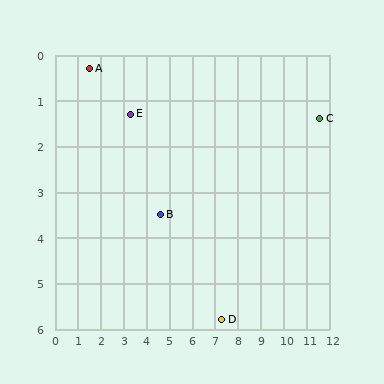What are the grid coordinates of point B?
Point B is at approximately (4.6, 3.5).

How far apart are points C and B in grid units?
Points C and B are about 7.3 grid units apart.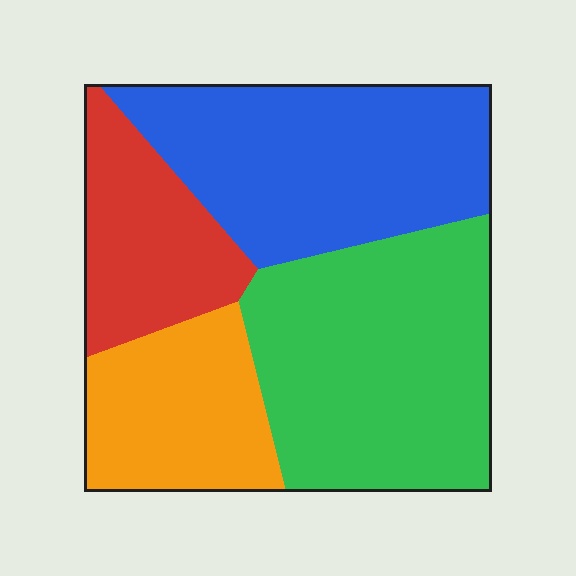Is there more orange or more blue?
Blue.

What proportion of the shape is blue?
Blue takes up between a sixth and a third of the shape.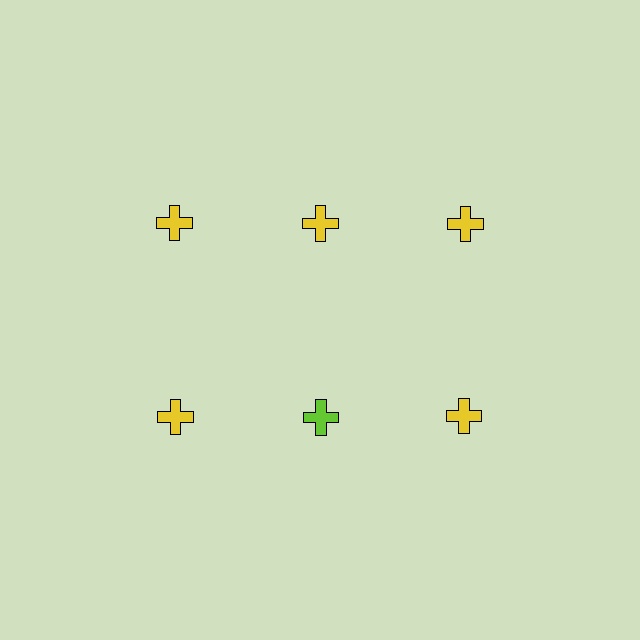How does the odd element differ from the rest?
It has a different color: lime instead of yellow.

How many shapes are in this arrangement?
There are 6 shapes arranged in a grid pattern.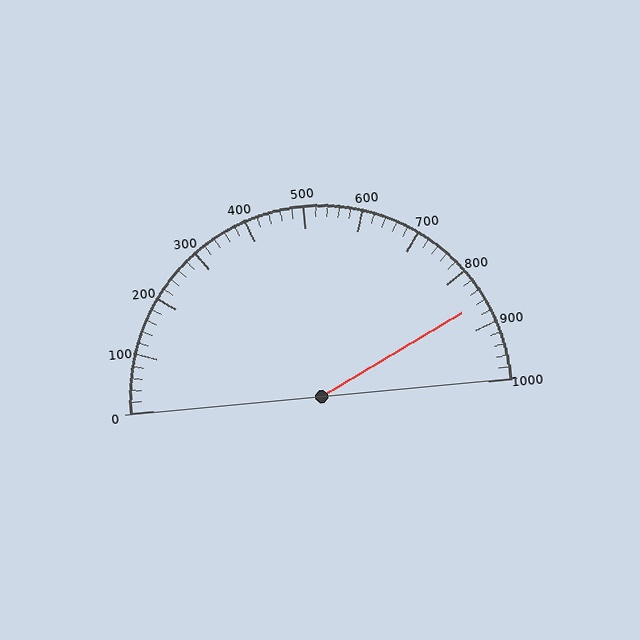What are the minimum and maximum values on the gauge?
The gauge ranges from 0 to 1000.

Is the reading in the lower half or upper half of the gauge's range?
The reading is in the upper half of the range (0 to 1000).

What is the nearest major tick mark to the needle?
The nearest major tick mark is 900.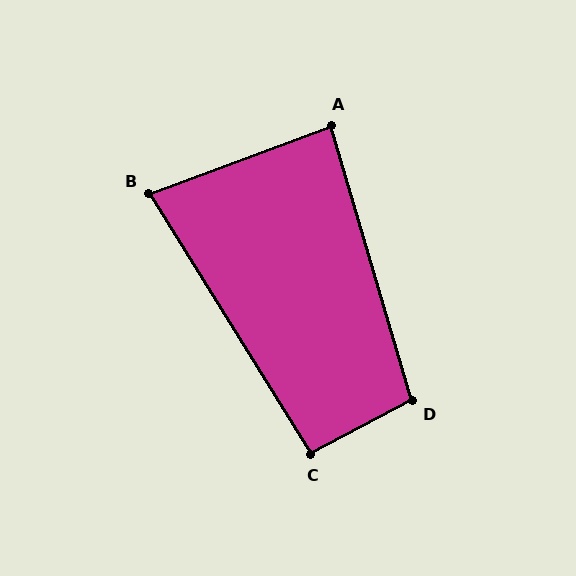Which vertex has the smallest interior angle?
B, at approximately 79 degrees.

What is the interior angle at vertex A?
Approximately 86 degrees (approximately right).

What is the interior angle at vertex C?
Approximately 94 degrees (approximately right).